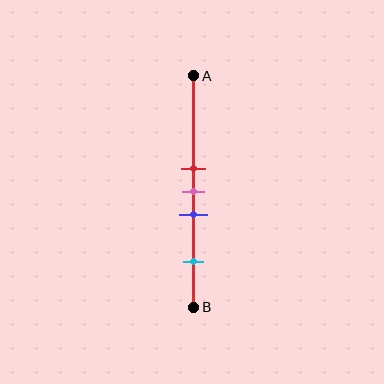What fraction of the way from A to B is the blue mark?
The blue mark is approximately 60% (0.6) of the way from A to B.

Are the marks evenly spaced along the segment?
No, the marks are not evenly spaced.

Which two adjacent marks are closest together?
The red and pink marks are the closest adjacent pair.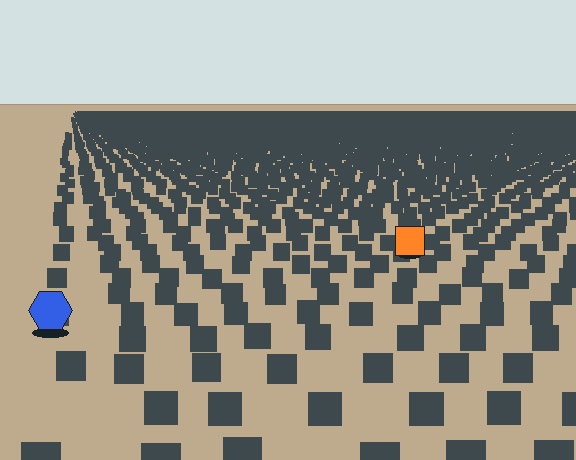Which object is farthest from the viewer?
The orange square is farthest from the viewer. It appears smaller and the ground texture around it is denser.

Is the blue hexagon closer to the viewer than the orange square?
Yes. The blue hexagon is closer — you can tell from the texture gradient: the ground texture is coarser near it.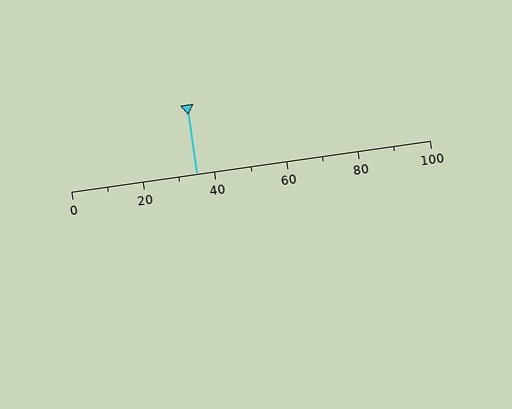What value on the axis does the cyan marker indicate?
The marker indicates approximately 35.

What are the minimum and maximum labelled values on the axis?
The axis runs from 0 to 100.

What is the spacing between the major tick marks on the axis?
The major ticks are spaced 20 apart.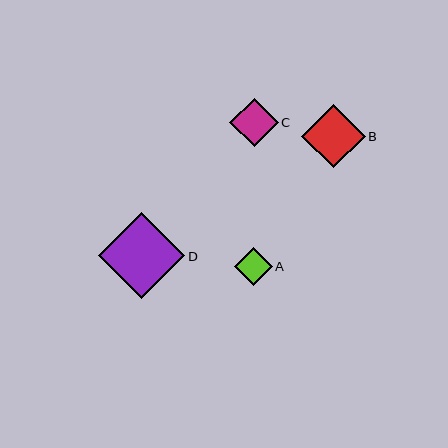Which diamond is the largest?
Diamond D is the largest with a size of approximately 86 pixels.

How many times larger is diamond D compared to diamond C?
Diamond D is approximately 1.8 times the size of diamond C.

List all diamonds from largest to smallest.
From largest to smallest: D, B, C, A.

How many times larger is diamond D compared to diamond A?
Diamond D is approximately 2.3 times the size of diamond A.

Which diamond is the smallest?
Diamond A is the smallest with a size of approximately 38 pixels.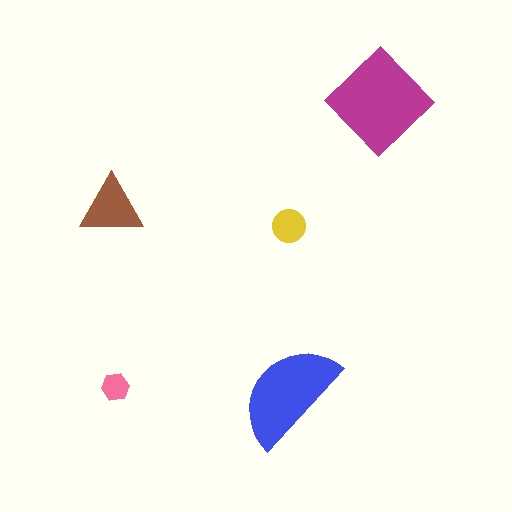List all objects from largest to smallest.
The magenta diamond, the blue semicircle, the brown triangle, the yellow circle, the pink hexagon.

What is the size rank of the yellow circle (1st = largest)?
4th.